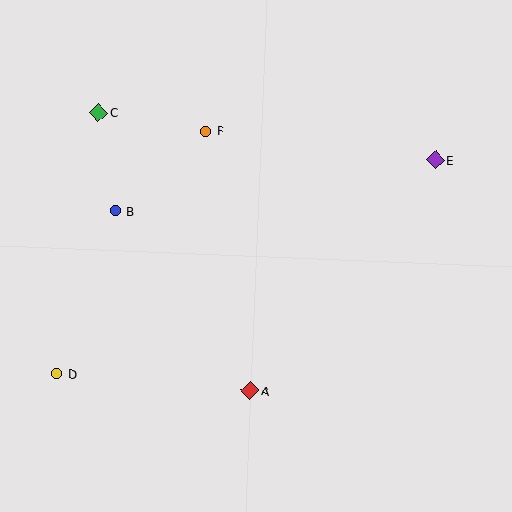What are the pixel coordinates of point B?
Point B is at (115, 211).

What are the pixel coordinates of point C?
Point C is at (99, 112).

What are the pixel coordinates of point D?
Point D is at (57, 374).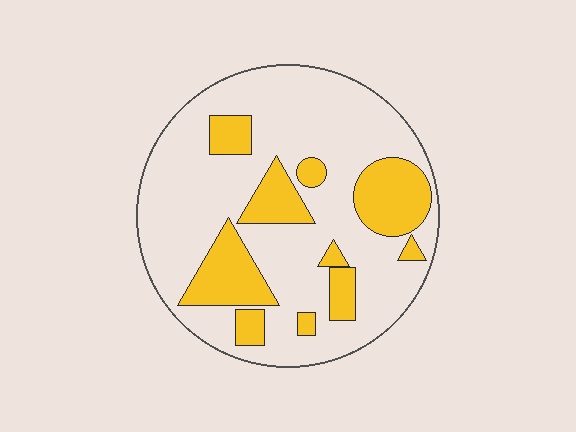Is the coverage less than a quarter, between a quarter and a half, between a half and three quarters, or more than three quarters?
Between a quarter and a half.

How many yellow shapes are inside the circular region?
10.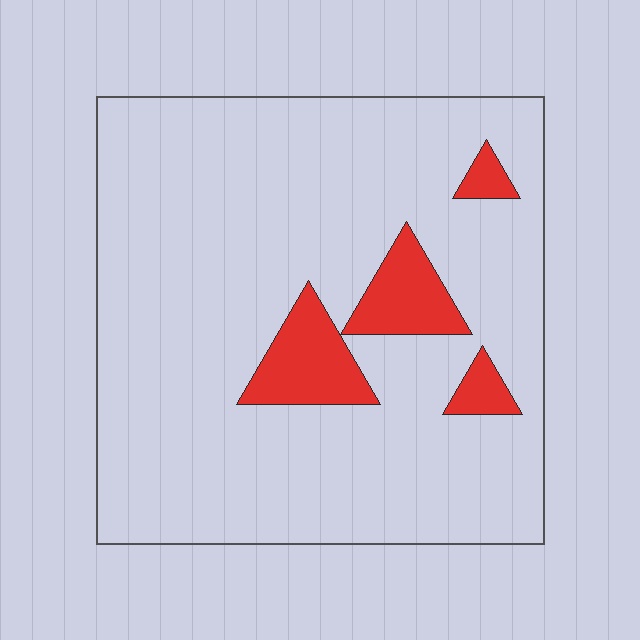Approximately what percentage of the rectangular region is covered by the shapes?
Approximately 10%.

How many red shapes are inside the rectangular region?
4.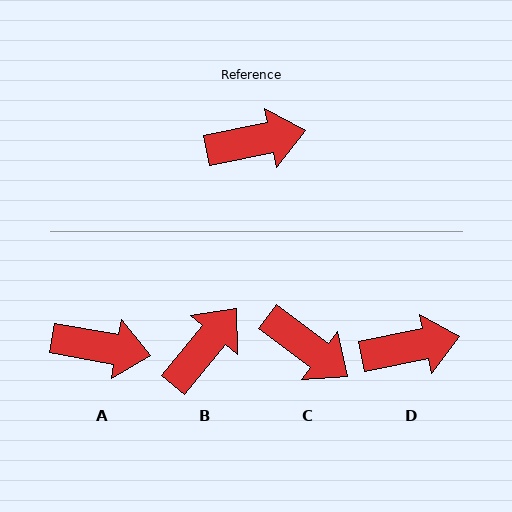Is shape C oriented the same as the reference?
No, it is off by about 48 degrees.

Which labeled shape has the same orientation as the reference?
D.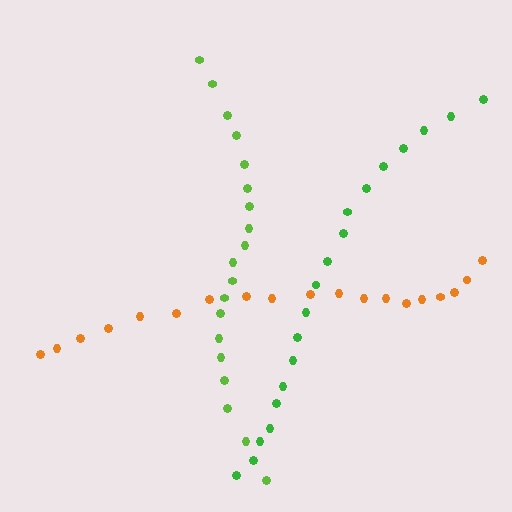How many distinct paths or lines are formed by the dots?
There are 3 distinct paths.